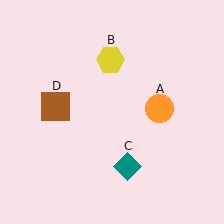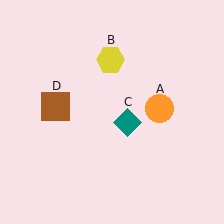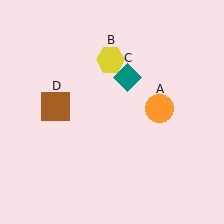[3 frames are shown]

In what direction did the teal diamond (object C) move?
The teal diamond (object C) moved up.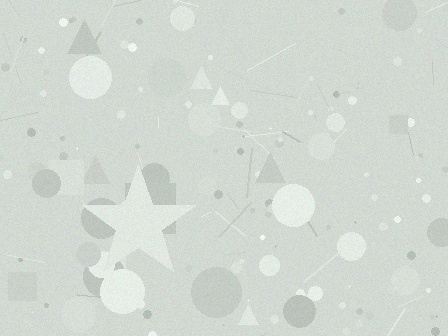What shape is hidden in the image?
A star is hidden in the image.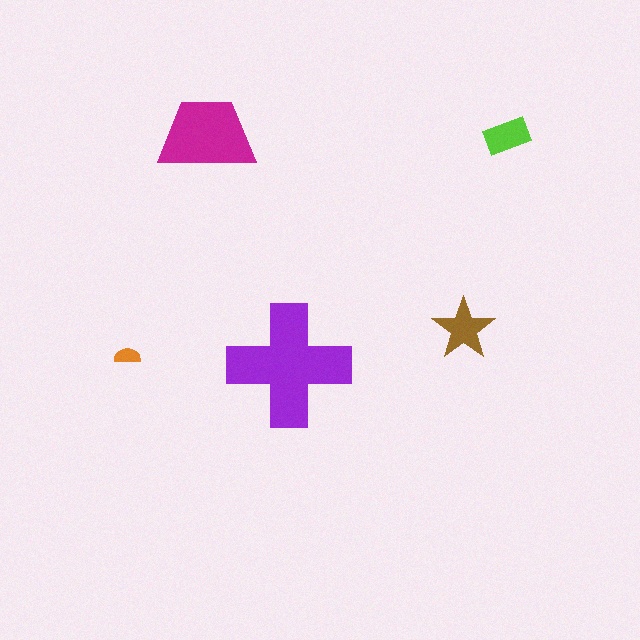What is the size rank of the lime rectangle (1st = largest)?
4th.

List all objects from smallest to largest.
The orange semicircle, the lime rectangle, the brown star, the magenta trapezoid, the purple cross.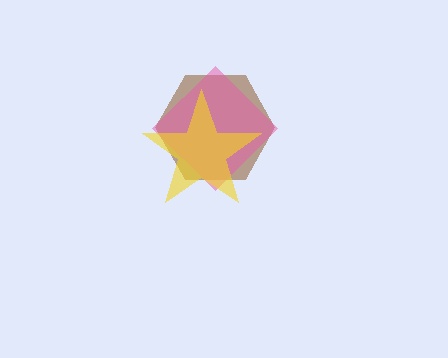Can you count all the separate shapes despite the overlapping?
Yes, there are 3 separate shapes.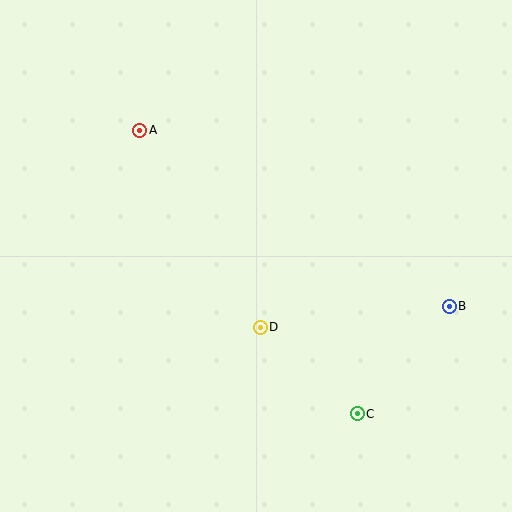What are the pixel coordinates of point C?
Point C is at (357, 414).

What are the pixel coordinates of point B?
Point B is at (449, 306).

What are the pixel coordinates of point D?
Point D is at (260, 327).